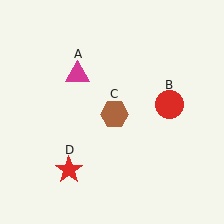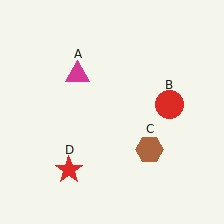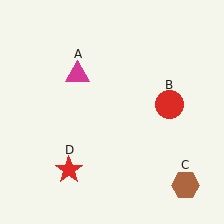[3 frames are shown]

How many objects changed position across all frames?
1 object changed position: brown hexagon (object C).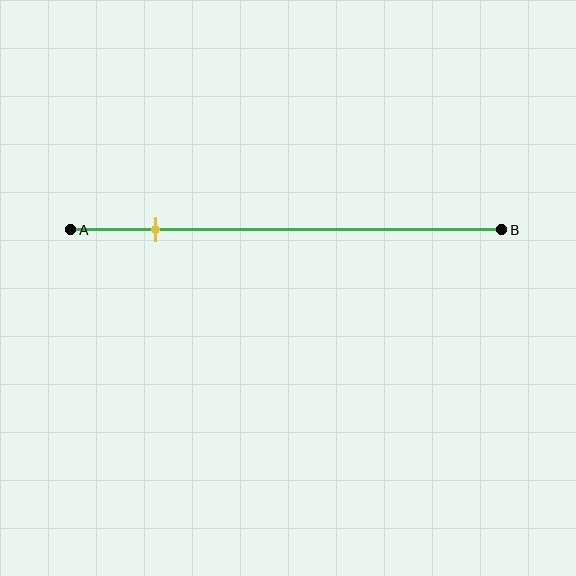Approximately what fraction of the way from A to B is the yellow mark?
The yellow mark is approximately 20% of the way from A to B.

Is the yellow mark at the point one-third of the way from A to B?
No, the mark is at about 20% from A, not at the 33% one-third point.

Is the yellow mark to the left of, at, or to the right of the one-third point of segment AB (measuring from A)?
The yellow mark is to the left of the one-third point of segment AB.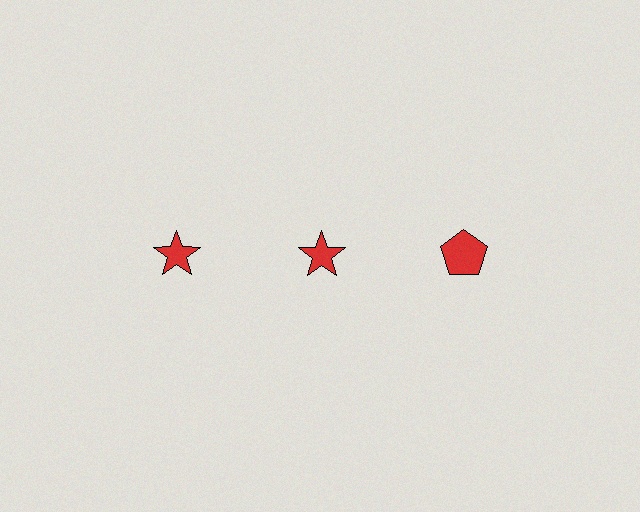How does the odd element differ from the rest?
It has a different shape: pentagon instead of star.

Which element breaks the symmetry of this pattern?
The red pentagon in the top row, center column breaks the symmetry. All other shapes are red stars.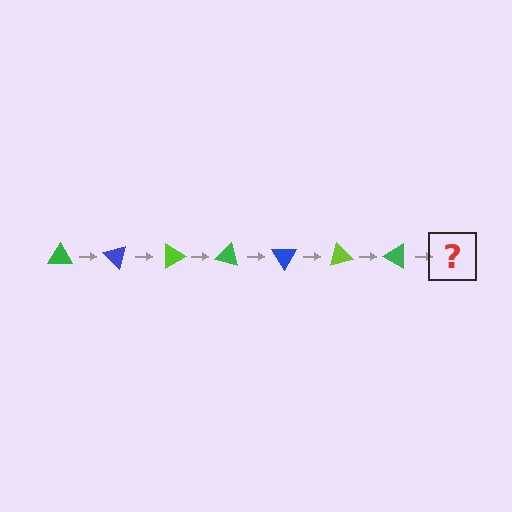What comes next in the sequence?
The next element should be a blue triangle, rotated 315 degrees from the start.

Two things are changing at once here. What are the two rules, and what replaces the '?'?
The two rules are that it rotates 45 degrees each step and the color cycles through green, blue, and lime. The '?' should be a blue triangle, rotated 315 degrees from the start.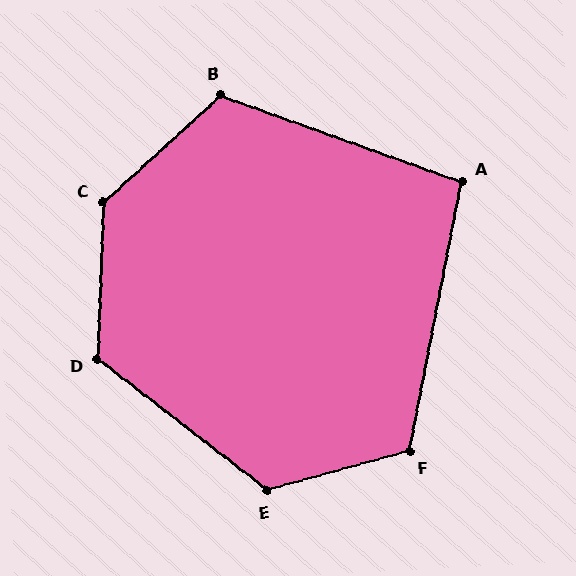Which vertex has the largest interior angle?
C, at approximately 134 degrees.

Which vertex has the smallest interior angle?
A, at approximately 99 degrees.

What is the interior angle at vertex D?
Approximately 125 degrees (obtuse).